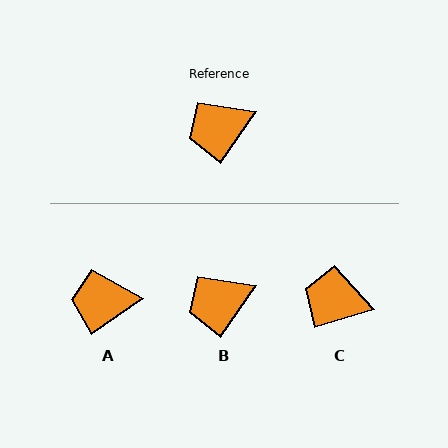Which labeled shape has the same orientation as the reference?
B.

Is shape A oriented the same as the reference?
No, it is off by about 21 degrees.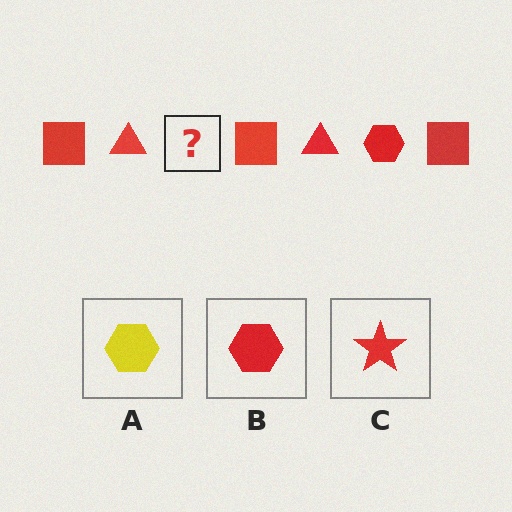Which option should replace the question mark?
Option B.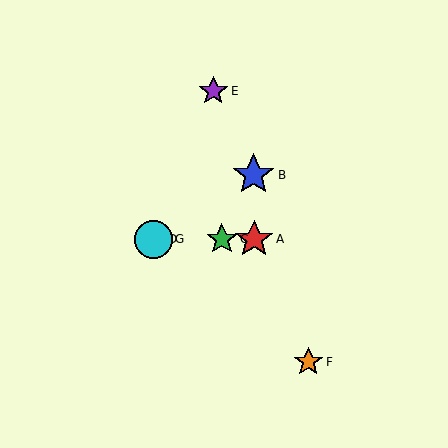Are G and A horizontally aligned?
Yes, both are at y≈239.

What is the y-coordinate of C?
Object C is at y≈239.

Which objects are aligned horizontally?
Objects A, C, D, G are aligned horizontally.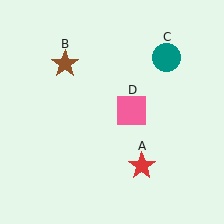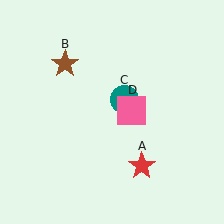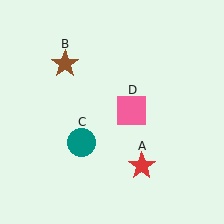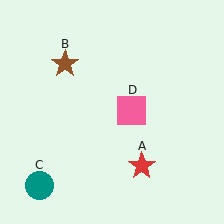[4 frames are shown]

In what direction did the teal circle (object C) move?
The teal circle (object C) moved down and to the left.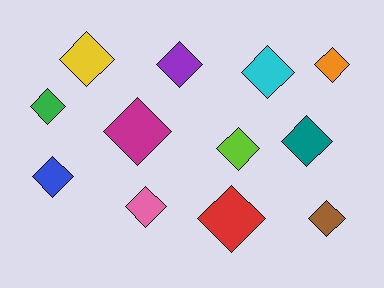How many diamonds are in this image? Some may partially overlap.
There are 12 diamonds.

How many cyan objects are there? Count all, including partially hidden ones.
There is 1 cyan object.